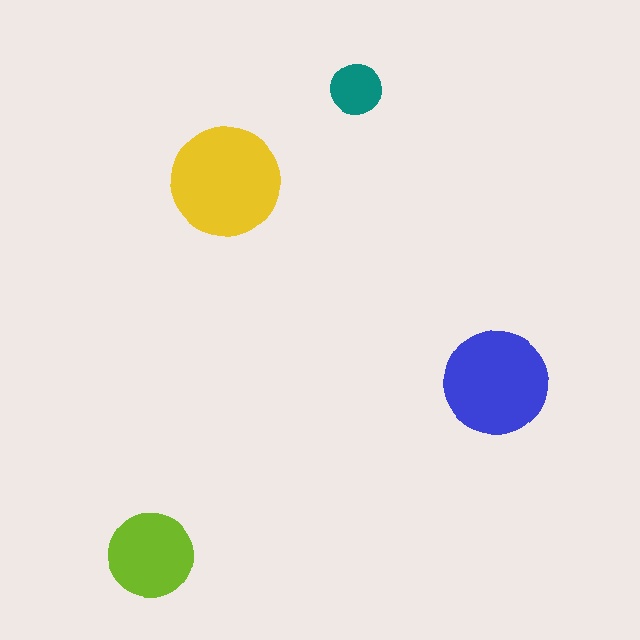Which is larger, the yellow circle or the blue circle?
The yellow one.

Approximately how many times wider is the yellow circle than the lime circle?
About 1.5 times wider.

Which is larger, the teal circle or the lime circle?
The lime one.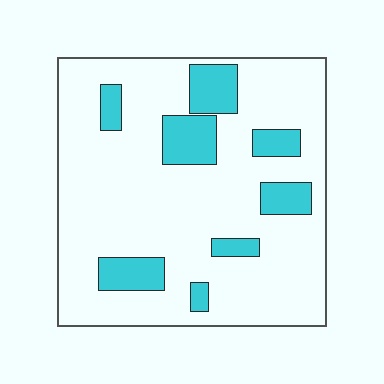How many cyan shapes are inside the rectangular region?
8.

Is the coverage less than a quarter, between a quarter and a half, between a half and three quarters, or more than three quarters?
Less than a quarter.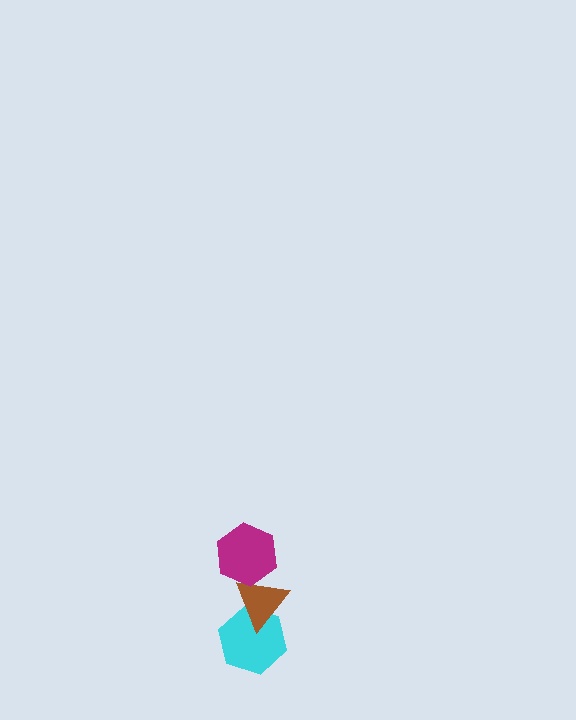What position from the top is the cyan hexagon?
The cyan hexagon is 3rd from the top.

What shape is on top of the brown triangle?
The magenta hexagon is on top of the brown triangle.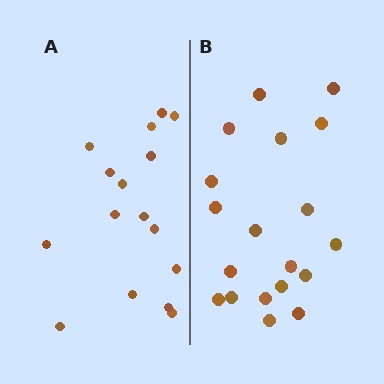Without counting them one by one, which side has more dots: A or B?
Region B (the right region) has more dots.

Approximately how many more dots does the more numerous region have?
Region B has just a few more — roughly 2 or 3 more dots than region A.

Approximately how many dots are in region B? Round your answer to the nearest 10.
About 20 dots. (The exact count is 19, which rounds to 20.)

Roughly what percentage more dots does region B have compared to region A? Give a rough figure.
About 20% more.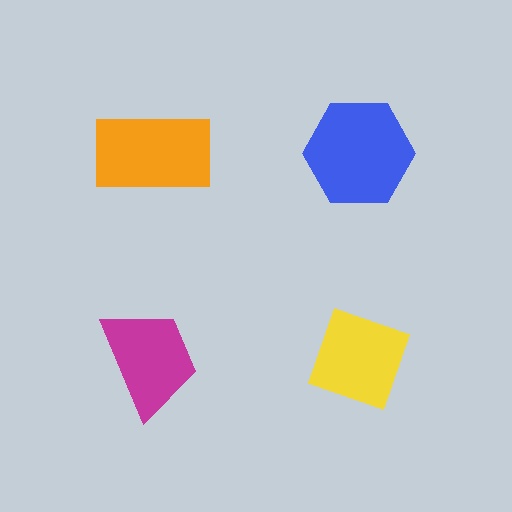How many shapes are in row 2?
2 shapes.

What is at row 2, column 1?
A magenta trapezoid.